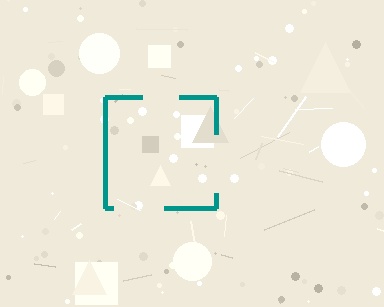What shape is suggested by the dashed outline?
The dashed outline suggests a square.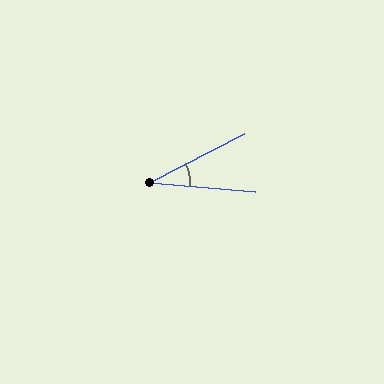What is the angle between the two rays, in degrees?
Approximately 32 degrees.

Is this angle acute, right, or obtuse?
It is acute.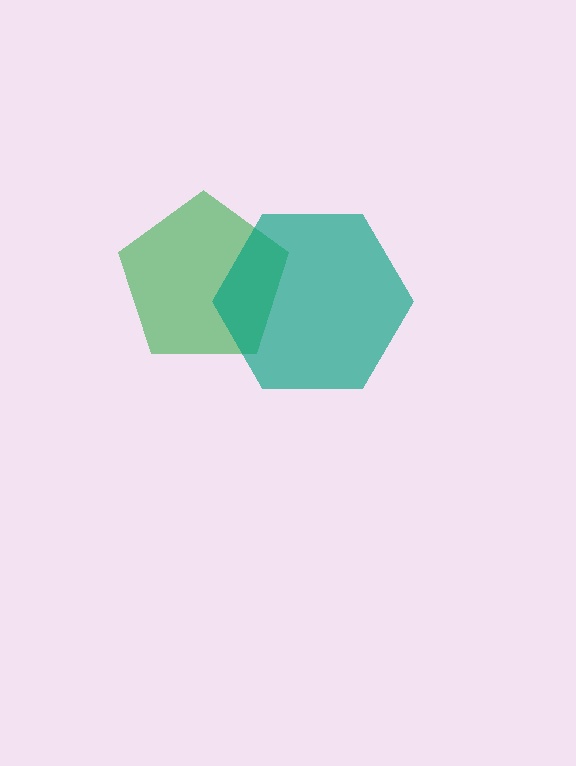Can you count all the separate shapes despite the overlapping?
Yes, there are 2 separate shapes.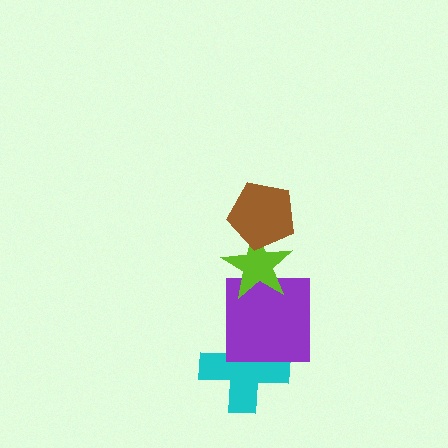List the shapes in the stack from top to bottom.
From top to bottom: the brown pentagon, the lime star, the purple square, the cyan cross.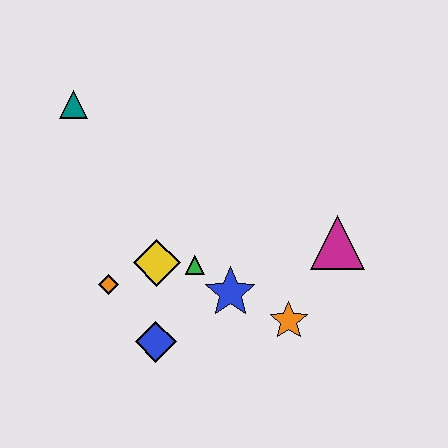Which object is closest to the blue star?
The green triangle is closest to the blue star.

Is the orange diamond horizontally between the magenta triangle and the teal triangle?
Yes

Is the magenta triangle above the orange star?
Yes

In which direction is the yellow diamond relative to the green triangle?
The yellow diamond is to the left of the green triangle.